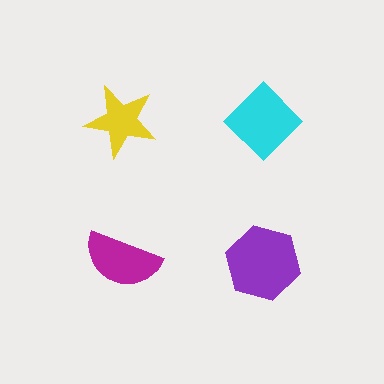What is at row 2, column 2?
A purple hexagon.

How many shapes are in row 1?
2 shapes.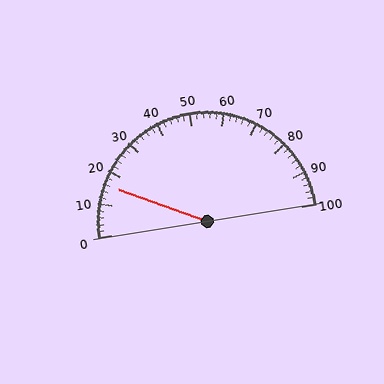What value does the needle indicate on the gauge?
The needle indicates approximately 16.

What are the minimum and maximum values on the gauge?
The gauge ranges from 0 to 100.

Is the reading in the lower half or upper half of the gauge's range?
The reading is in the lower half of the range (0 to 100).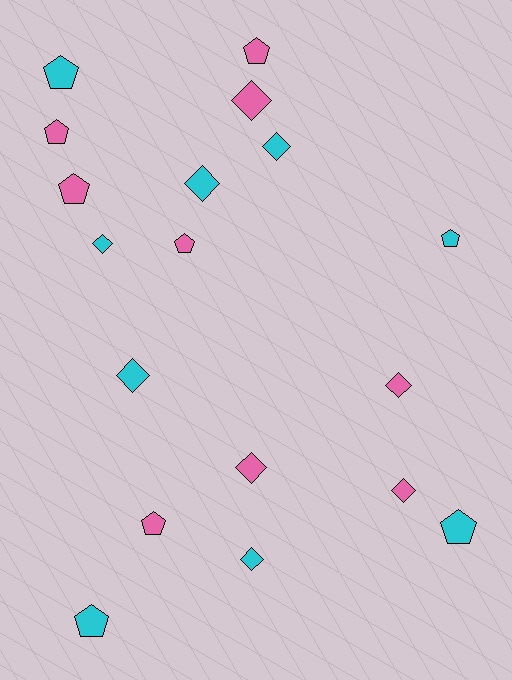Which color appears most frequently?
Cyan, with 9 objects.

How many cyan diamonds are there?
There are 5 cyan diamonds.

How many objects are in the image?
There are 18 objects.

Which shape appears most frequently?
Diamond, with 9 objects.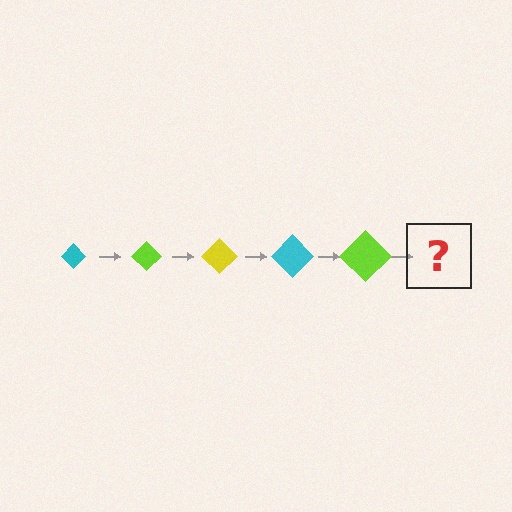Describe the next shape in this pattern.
It should be a yellow diamond, larger than the previous one.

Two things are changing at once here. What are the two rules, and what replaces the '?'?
The two rules are that the diamond grows larger each step and the color cycles through cyan, lime, and yellow. The '?' should be a yellow diamond, larger than the previous one.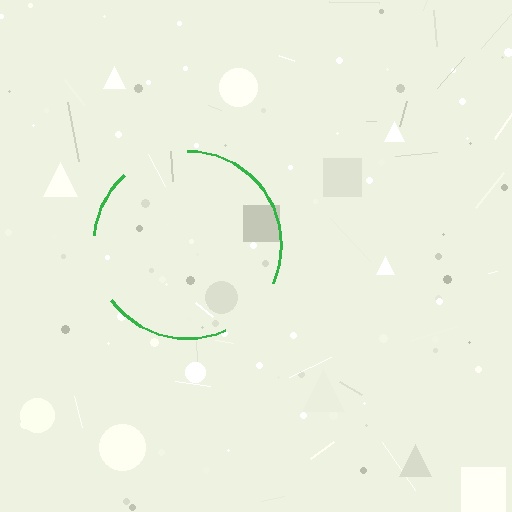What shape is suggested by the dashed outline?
The dashed outline suggests a circle.